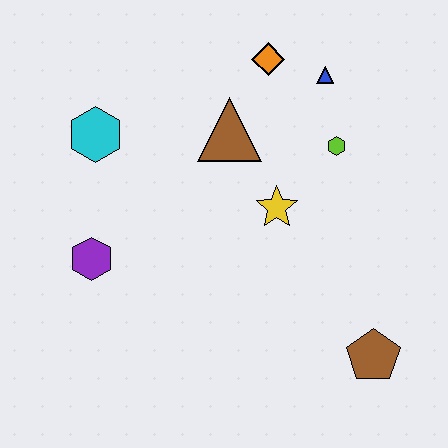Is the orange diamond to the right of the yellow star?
No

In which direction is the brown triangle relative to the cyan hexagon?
The brown triangle is to the right of the cyan hexagon.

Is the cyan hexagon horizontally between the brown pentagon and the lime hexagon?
No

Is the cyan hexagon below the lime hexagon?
No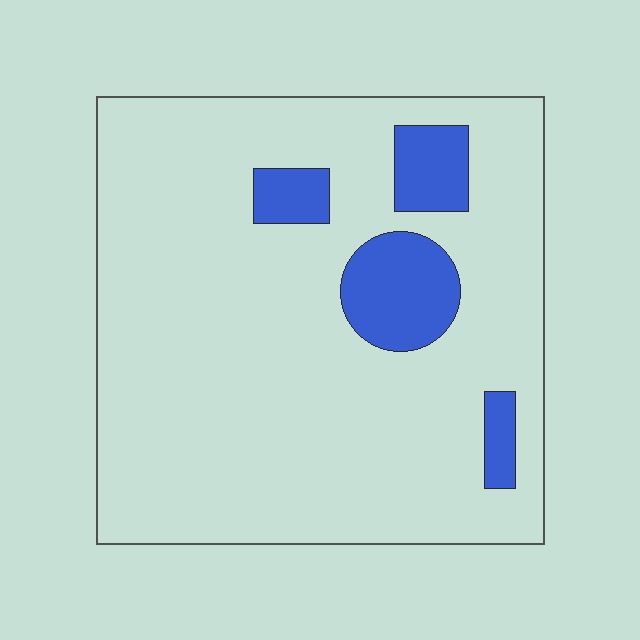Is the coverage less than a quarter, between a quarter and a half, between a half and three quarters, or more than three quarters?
Less than a quarter.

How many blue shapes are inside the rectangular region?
4.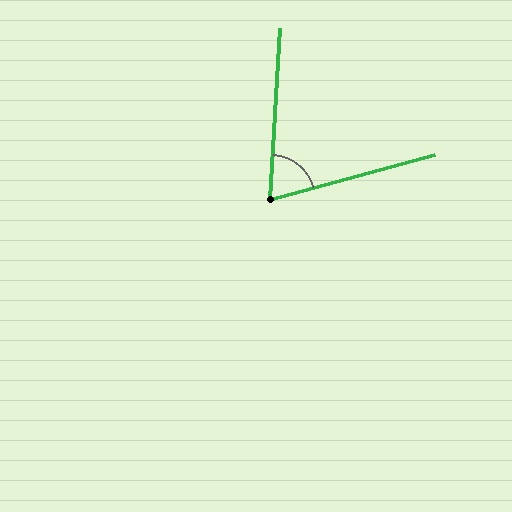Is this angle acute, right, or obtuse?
It is acute.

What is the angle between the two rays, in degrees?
Approximately 71 degrees.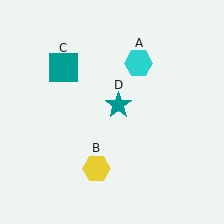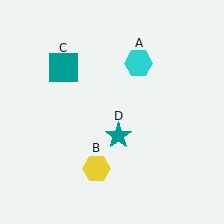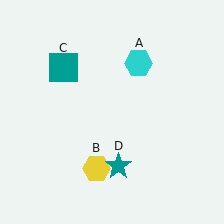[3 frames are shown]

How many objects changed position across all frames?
1 object changed position: teal star (object D).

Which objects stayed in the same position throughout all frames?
Cyan hexagon (object A) and yellow hexagon (object B) and teal square (object C) remained stationary.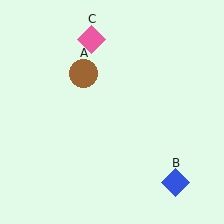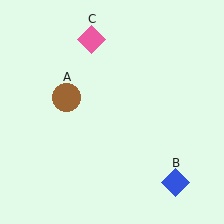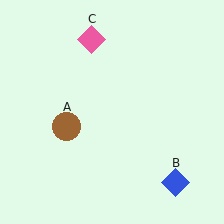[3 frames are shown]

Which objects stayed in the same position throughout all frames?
Blue diamond (object B) and pink diamond (object C) remained stationary.